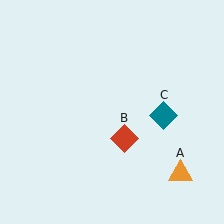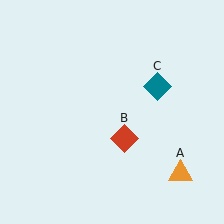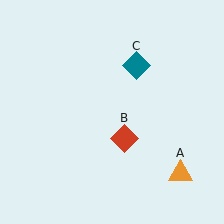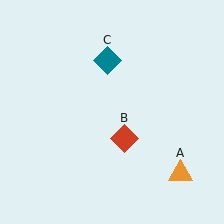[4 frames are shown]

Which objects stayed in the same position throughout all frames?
Orange triangle (object A) and red diamond (object B) remained stationary.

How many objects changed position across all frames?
1 object changed position: teal diamond (object C).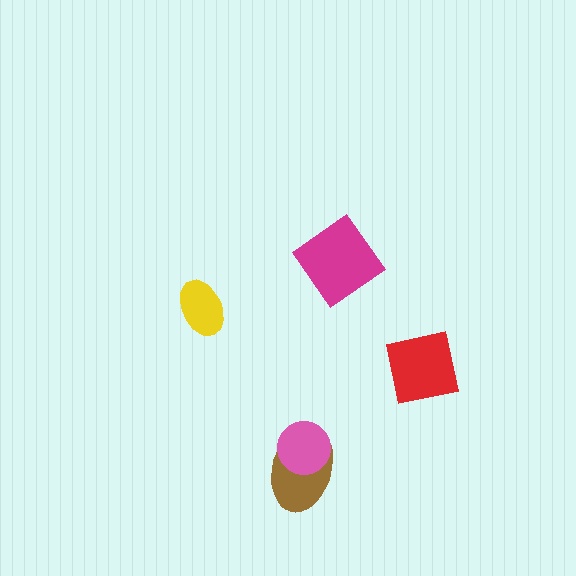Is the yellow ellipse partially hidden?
No, no other shape covers it.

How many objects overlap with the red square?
0 objects overlap with the red square.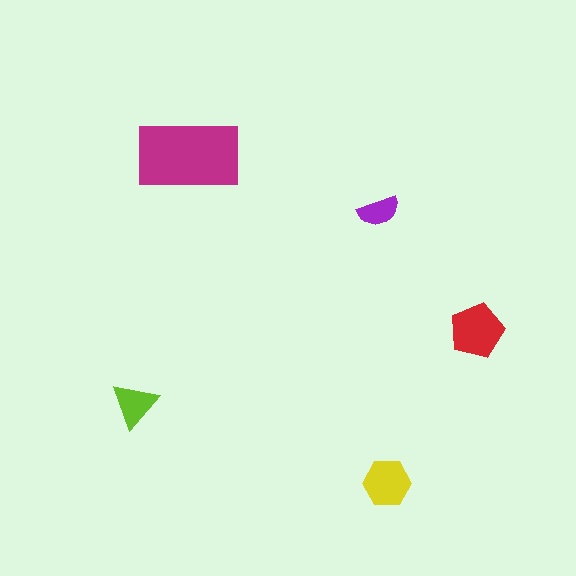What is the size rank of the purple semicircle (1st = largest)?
5th.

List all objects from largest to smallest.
The magenta rectangle, the red pentagon, the yellow hexagon, the lime triangle, the purple semicircle.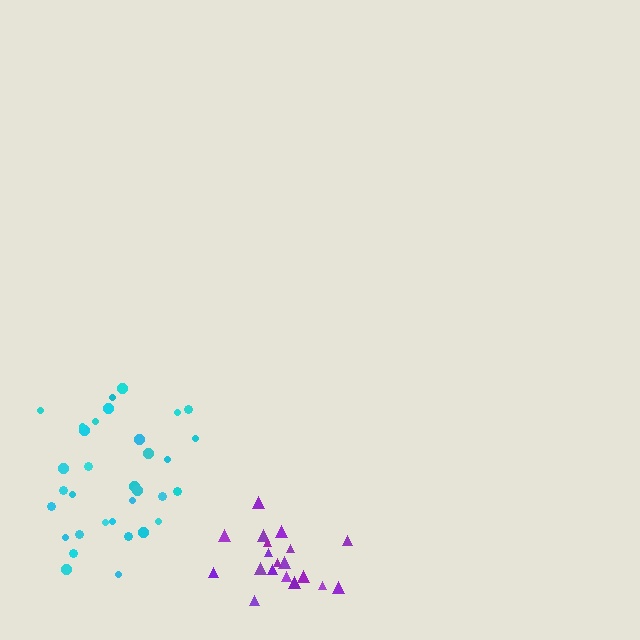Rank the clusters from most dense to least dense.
purple, cyan.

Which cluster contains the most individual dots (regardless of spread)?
Cyan (33).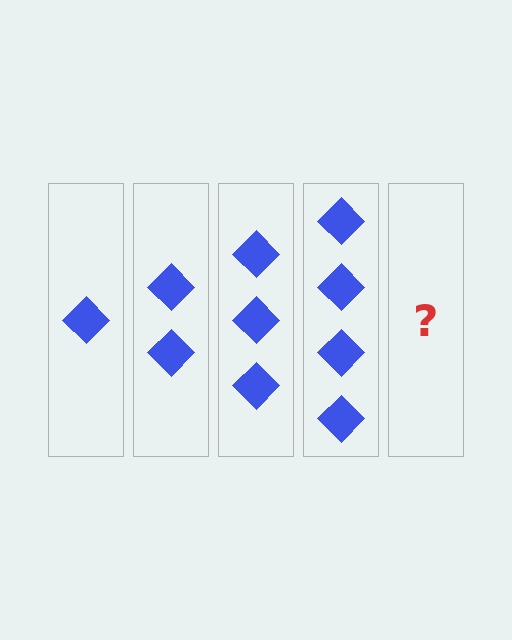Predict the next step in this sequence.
The next step is 5 diamonds.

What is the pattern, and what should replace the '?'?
The pattern is that each step adds one more diamond. The '?' should be 5 diamonds.